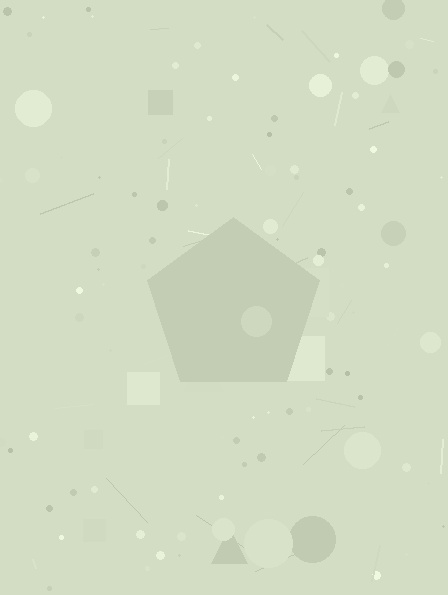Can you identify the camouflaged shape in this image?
The camouflaged shape is a pentagon.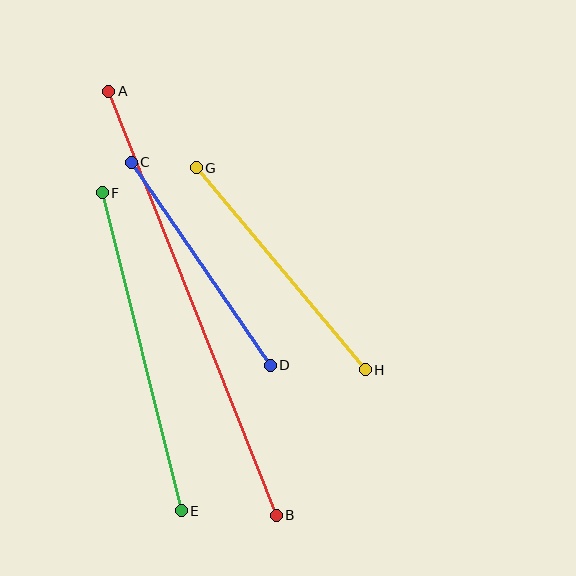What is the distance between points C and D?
The distance is approximately 246 pixels.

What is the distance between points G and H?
The distance is approximately 263 pixels.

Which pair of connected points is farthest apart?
Points A and B are farthest apart.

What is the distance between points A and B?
The distance is approximately 456 pixels.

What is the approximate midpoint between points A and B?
The midpoint is at approximately (193, 303) pixels.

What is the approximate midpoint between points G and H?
The midpoint is at approximately (281, 269) pixels.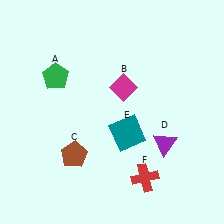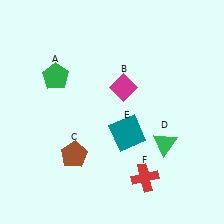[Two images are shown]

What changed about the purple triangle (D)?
In Image 1, D is purple. In Image 2, it changed to green.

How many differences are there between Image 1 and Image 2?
There is 1 difference between the two images.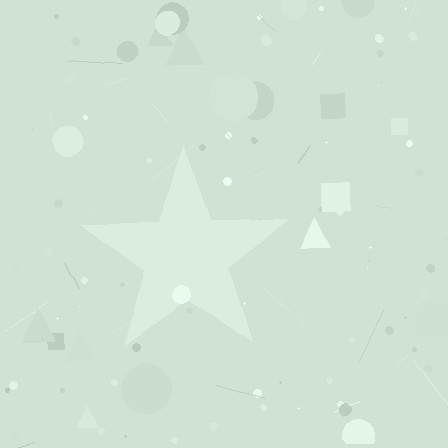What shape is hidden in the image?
A star is hidden in the image.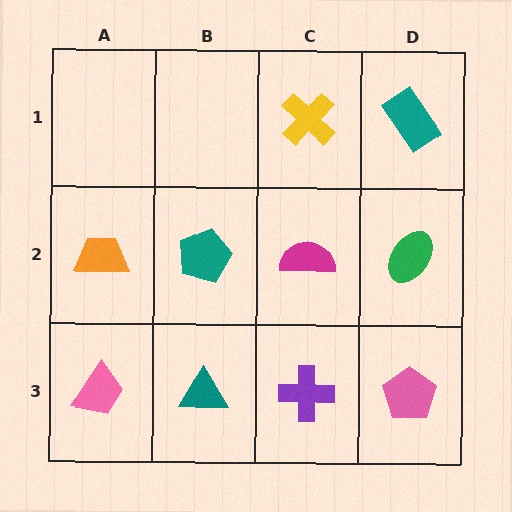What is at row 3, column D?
A pink pentagon.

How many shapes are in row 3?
4 shapes.